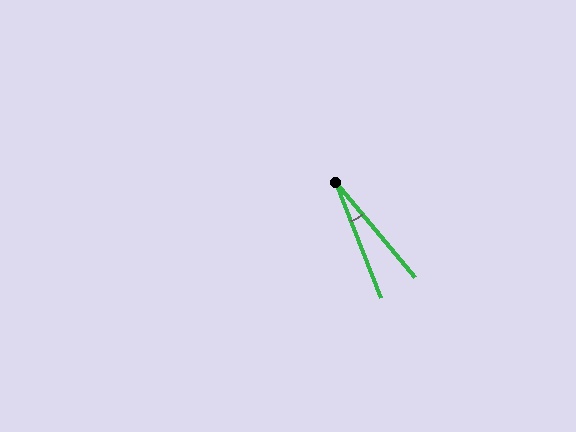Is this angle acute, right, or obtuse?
It is acute.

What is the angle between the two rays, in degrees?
Approximately 18 degrees.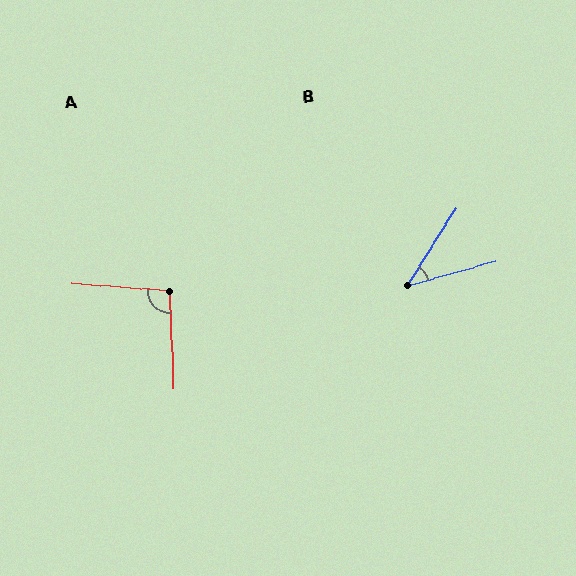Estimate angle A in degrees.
Approximately 96 degrees.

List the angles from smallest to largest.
B (42°), A (96°).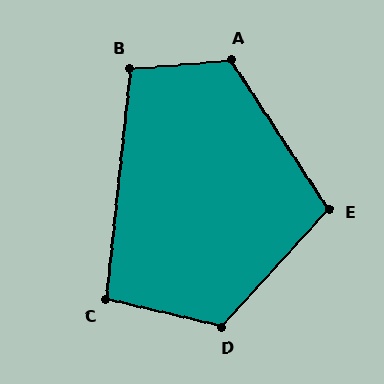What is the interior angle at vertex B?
Approximately 101 degrees (obtuse).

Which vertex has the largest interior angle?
D, at approximately 119 degrees.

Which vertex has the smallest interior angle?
C, at approximately 97 degrees.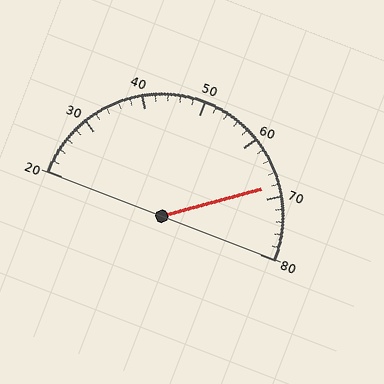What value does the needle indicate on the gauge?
The needle indicates approximately 68.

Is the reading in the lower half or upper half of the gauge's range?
The reading is in the upper half of the range (20 to 80).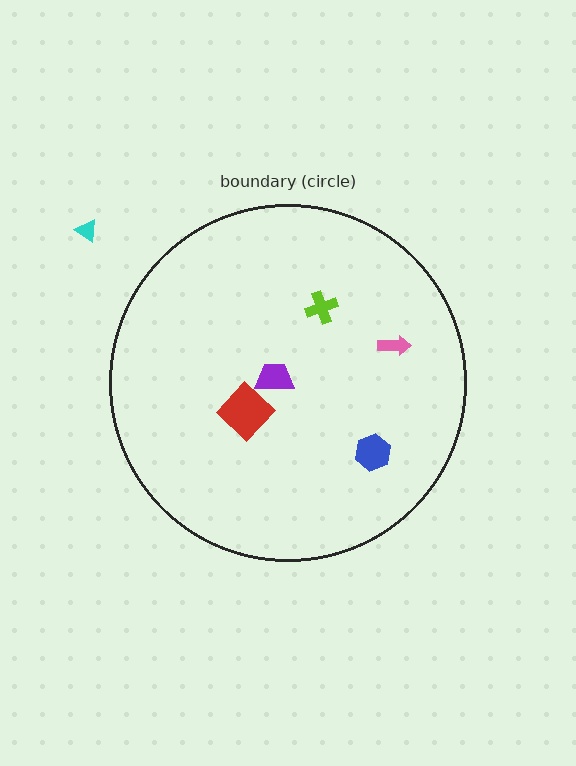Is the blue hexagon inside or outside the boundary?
Inside.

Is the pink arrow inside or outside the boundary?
Inside.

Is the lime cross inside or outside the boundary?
Inside.